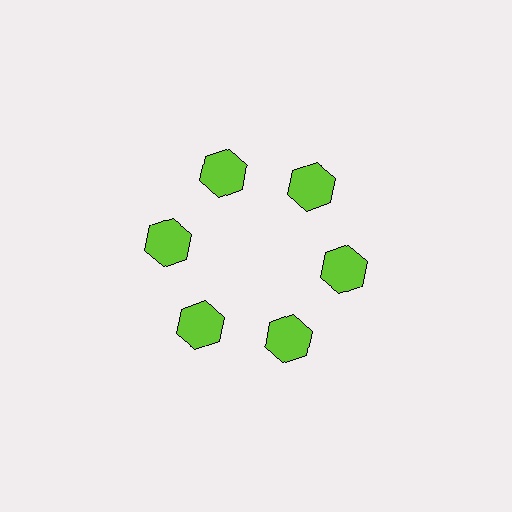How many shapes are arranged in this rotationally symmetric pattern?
There are 6 shapes, arranged in 6 groups of 1.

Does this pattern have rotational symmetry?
Yes, this pattern has 6-fold rotational symmetry. It looks the same after rotating 60 degrees around the center.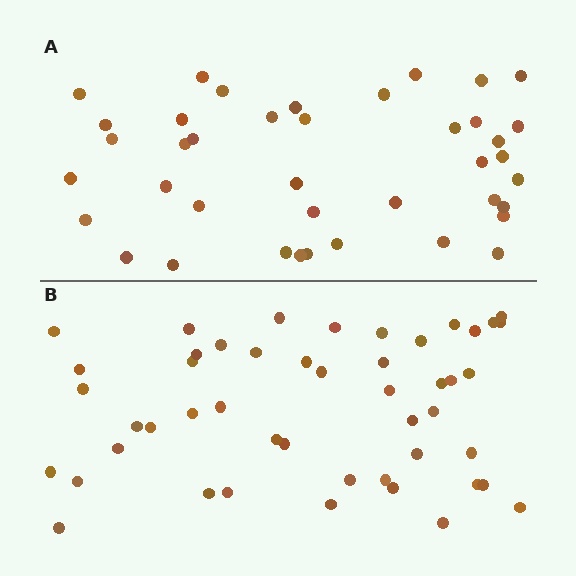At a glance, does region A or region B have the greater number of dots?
Region B (the bottom region) has more dots.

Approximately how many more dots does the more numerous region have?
Region B has roughly 8 or so more dots than region A.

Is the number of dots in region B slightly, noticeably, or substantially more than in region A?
Region B has only slightly more — the two regions are fairly close. The ratio is roughly 1.2 to 1.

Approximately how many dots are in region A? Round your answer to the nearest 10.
About 40 dots.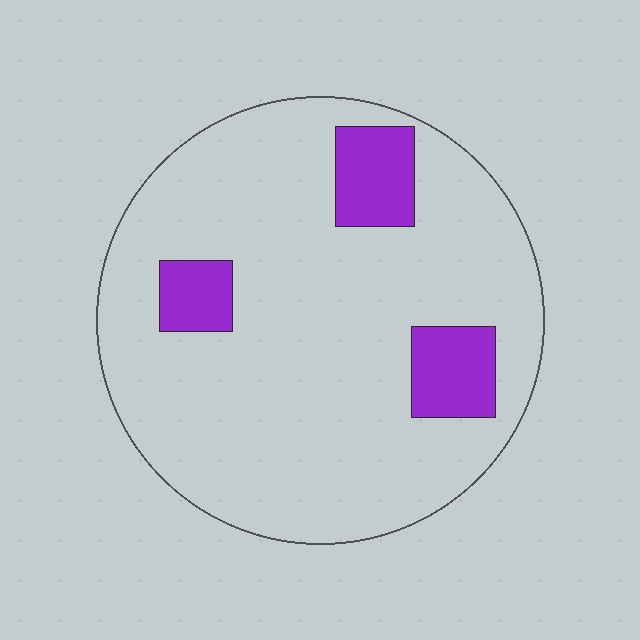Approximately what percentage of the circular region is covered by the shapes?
Approximately 15%.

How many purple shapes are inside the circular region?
3.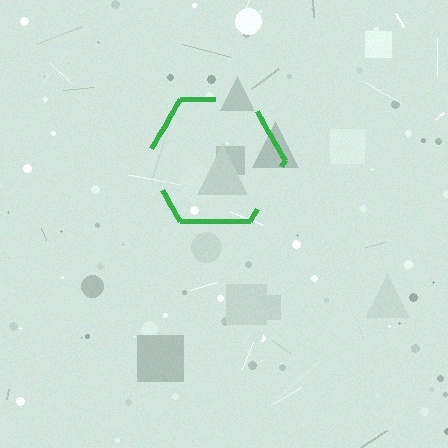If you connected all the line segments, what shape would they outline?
They would outline a hexagon.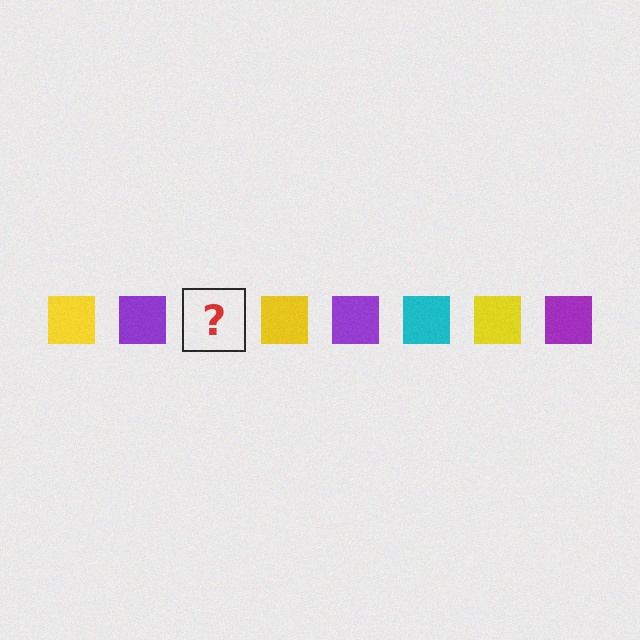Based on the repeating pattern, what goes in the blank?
The blank should be a cyan square.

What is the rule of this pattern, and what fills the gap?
The rule is that the pattern cycles through yellow, purple, cyan squares. The gap should be filled with a cyan square.